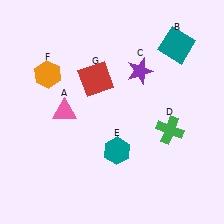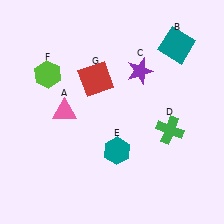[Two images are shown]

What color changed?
The hexagon (F) changed from orange in Image 1 to lime in Image 2.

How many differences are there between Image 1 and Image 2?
There is 1 difference between the two images.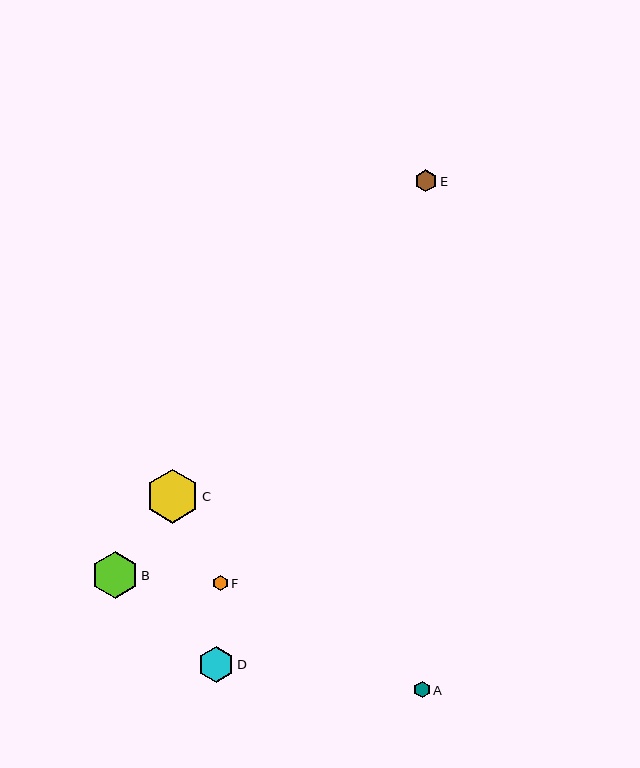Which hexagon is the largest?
Hexagon C is the largest with a size of approximately 54 pixels.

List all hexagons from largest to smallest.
From largest to smallest: C, B, D, E, A, F.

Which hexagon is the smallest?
Hexagon F is the smallest with a size of approximately 16 pixels.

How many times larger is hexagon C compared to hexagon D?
Hexagon C is approximately 1.5 times the size of hexagon D.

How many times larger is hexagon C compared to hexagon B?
Hexagon C is approximately 1.2 times the size of hexagon B.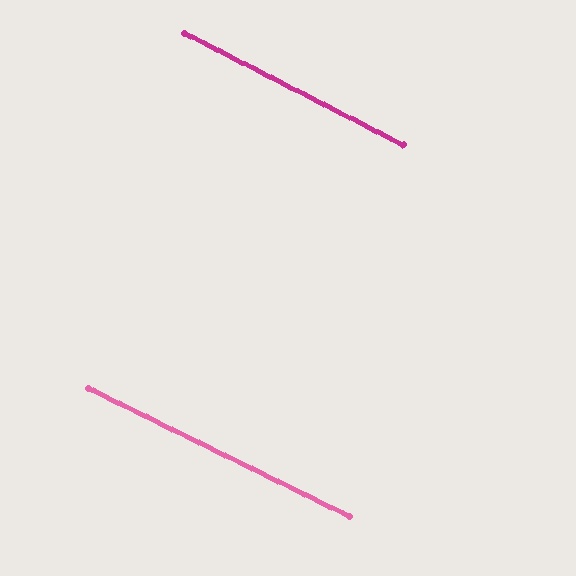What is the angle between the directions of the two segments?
Approximately 1 degree.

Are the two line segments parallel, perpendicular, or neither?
Parallel — their directions differ by only 0.8°.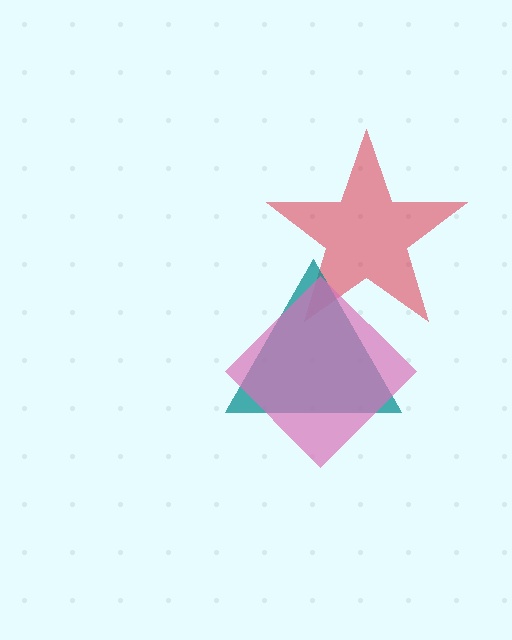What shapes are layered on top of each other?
The layered shapes are: a red star, a teal triangle, a pink diamond.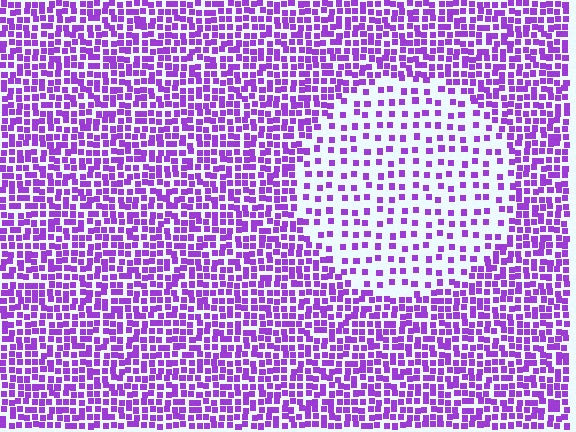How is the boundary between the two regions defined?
The boundary is defined by a change in element density (approximately 2.4x ratio). All elements are the same color, size, and shape.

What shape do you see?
I see a circle.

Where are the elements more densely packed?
The elements are more densely packed outside the circle boundary.